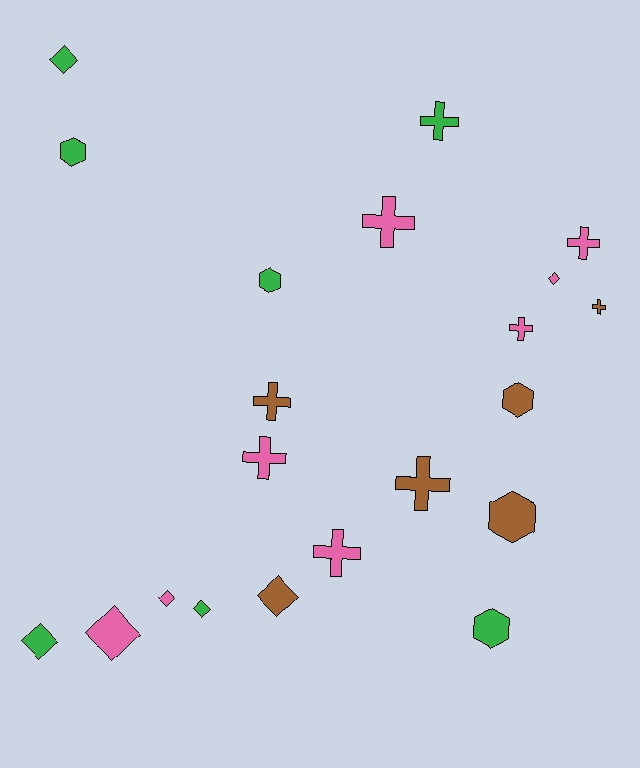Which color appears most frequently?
Pink, with 8 objects.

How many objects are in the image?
There are 21 objects.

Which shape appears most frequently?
Cross, with 9 objects.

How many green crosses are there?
There is 1 green cross.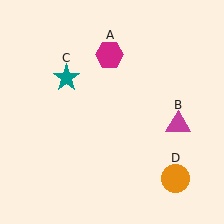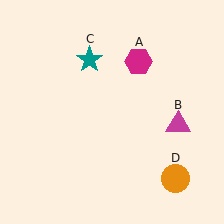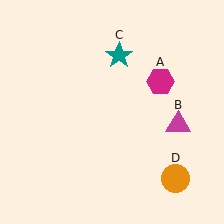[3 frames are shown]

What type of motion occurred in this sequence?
The magenta hexagon (object A), teal star (object C) rotated clockwise around the center of the scene.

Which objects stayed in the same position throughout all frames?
Magenta triangle (object B) and orange circle (object D) remained stationary.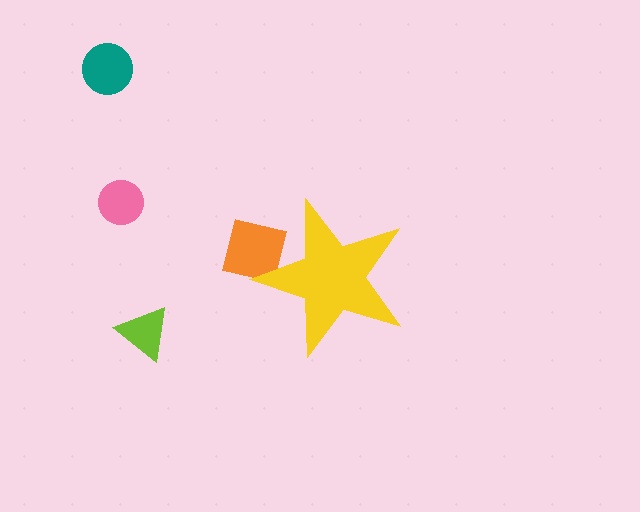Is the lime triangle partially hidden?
No, the lime triangle is fully visible.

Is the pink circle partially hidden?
No, the pink circle is fully visible.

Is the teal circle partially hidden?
No, the teal circle is fully visible.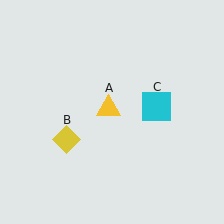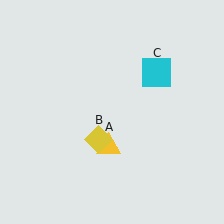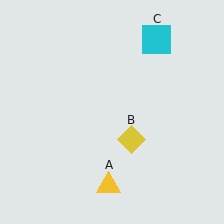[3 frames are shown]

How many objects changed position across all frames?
3 objects changed position: yellow triangle (object A), yellow diamond (object B), cyan square (object C).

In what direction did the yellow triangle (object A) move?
The yellow triangle (object A) moved down.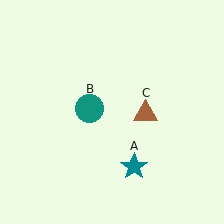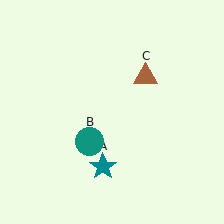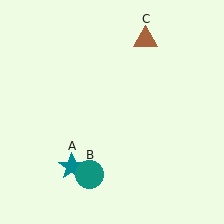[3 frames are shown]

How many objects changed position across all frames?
3 objects changed position: teal star (object A), teal circle (object B), brown triangle (object C).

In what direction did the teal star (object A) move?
The teal star (object A) moved left.